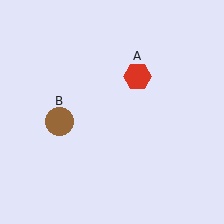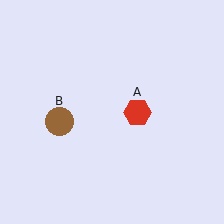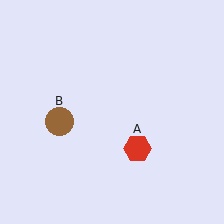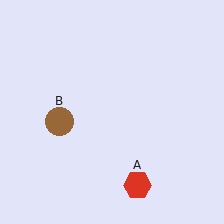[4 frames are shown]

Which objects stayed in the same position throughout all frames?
Brown circle (object B) remained stationary.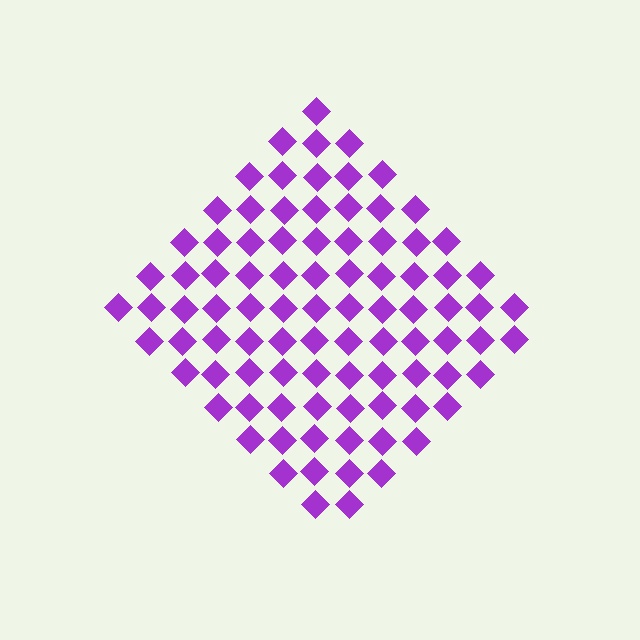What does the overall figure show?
The overall figure shows a diamond.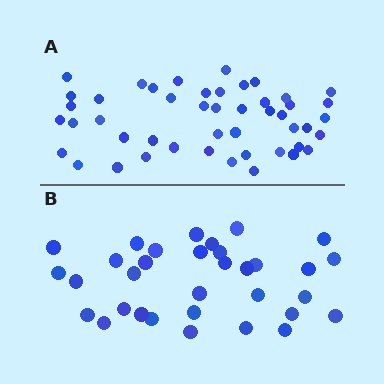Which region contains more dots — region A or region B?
Region A (the top region) has more dots.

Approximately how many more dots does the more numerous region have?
Region A has approximately 15 more dots than region B.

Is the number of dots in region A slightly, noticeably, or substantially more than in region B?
Region A has noticeably more, but not dramatically so. The ratio is roughly 1.4 to 1.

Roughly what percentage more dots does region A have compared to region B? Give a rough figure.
About 40% more.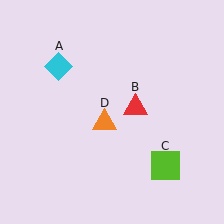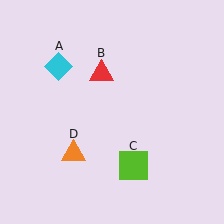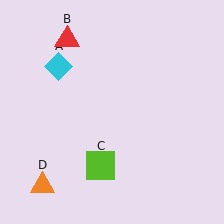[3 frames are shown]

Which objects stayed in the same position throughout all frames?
Cyan diamond (object A) remained stationary.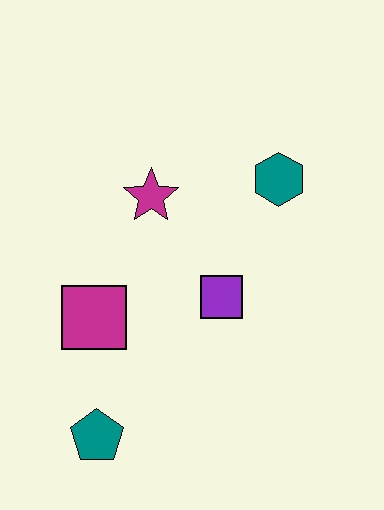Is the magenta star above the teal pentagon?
Yes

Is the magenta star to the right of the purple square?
No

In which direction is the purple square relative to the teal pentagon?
The purple square is above the teal pentagon.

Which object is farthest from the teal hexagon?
The teal pentagon is farthest from the teal hexagon.